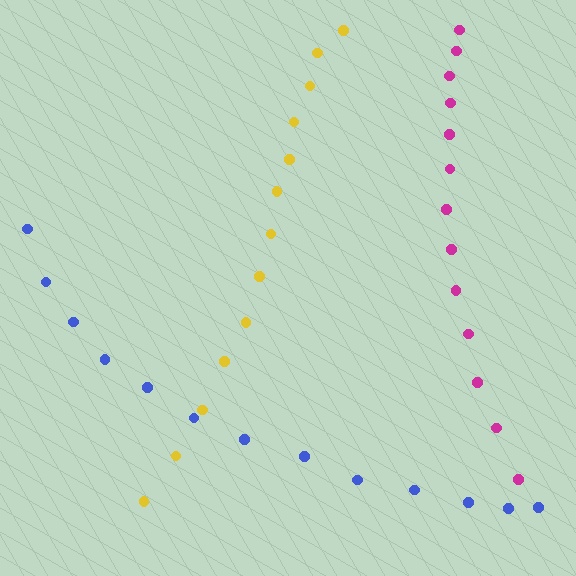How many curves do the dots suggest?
There are 3 distinct paths.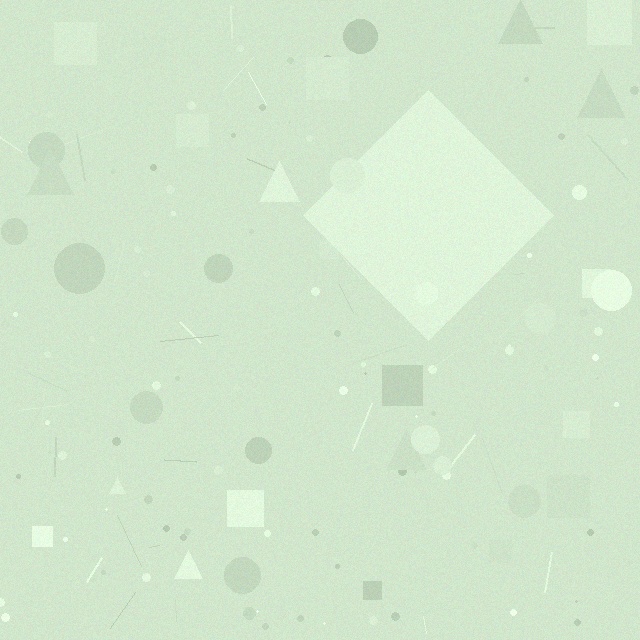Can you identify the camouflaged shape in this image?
The camouflaged shape is a diamond.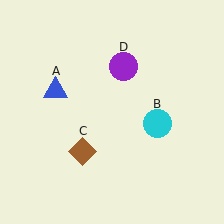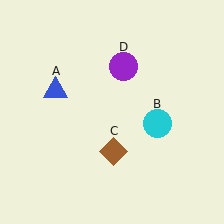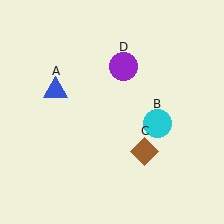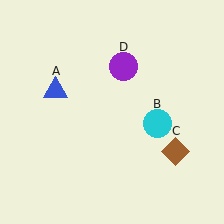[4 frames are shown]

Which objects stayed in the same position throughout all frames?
Blue triangle (object A) and cyan circle (object B) and purple circle (object D) remained stationary.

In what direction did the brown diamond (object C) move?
The brown diamond (object C) moved right.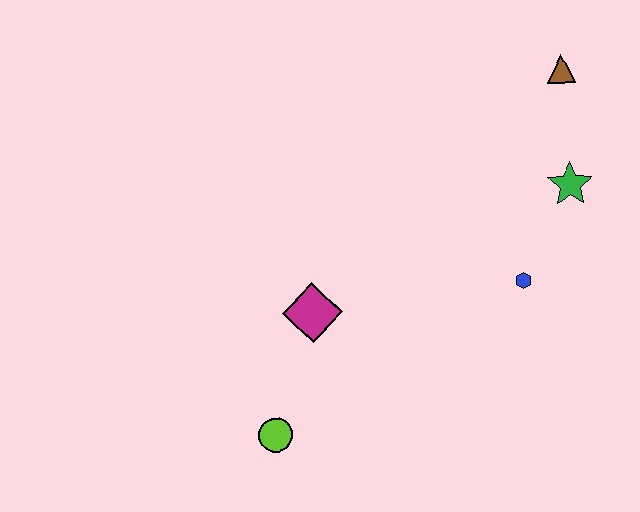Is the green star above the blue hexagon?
Yes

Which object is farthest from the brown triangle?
The lime circle is farthest from the brown triangle.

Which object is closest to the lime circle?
The magenta diamond is closest to the lime circle.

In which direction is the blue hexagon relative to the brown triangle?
The blue hexagon is below the brown triangle.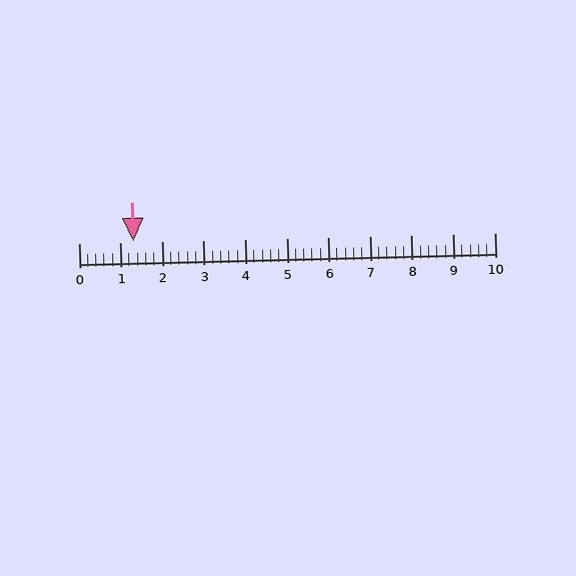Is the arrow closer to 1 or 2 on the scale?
The arrow is closer to 1.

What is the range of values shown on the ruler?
The ruler shows values from 0 to 10.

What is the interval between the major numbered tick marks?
The major tick marks are spaced 1 units apart.